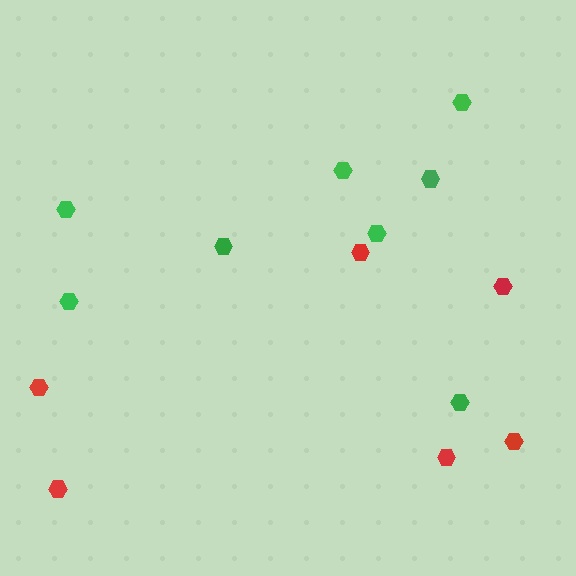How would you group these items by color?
There are 2 groups: one group of red hexagons (6) and one group of green hexagons (8).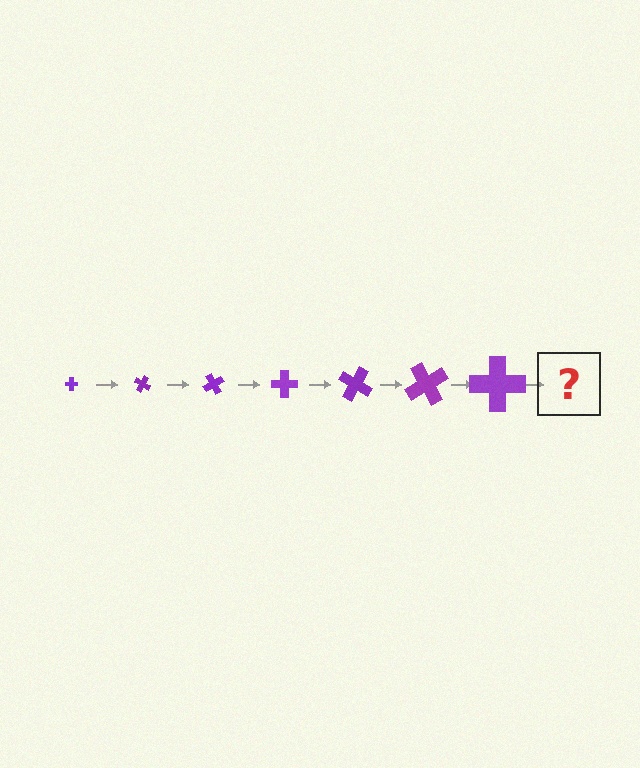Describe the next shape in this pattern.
It should be a cross, larger than the previous one and rotated 210 degrees from the start.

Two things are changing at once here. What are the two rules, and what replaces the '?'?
The two rules are that the cross grows larger each step and it rotates 30 degrees each step. The '?' should be a cross, larger than the previous one and rotated 210 degrees from the start.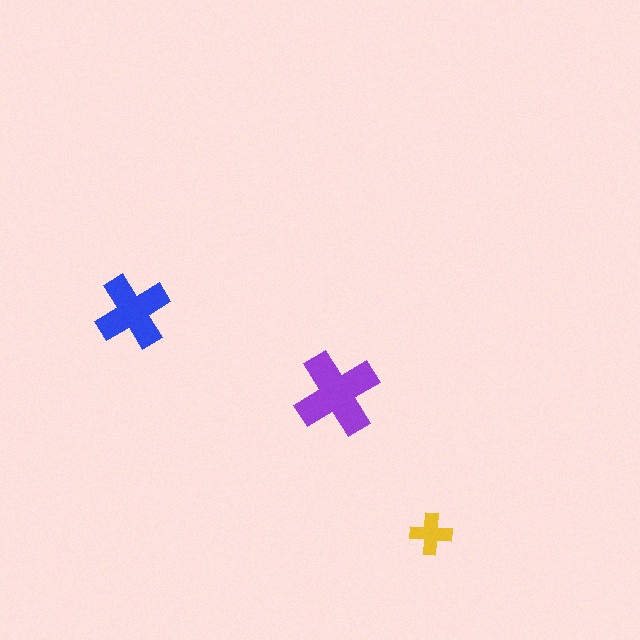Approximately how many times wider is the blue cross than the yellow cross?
About 2 times wider.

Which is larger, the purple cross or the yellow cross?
The purple one.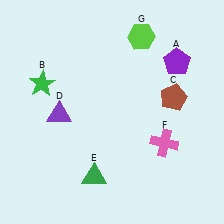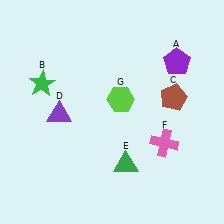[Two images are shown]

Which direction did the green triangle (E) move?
The green triangle (E) moved right.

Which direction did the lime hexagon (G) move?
The lime hexagon (G) moved down.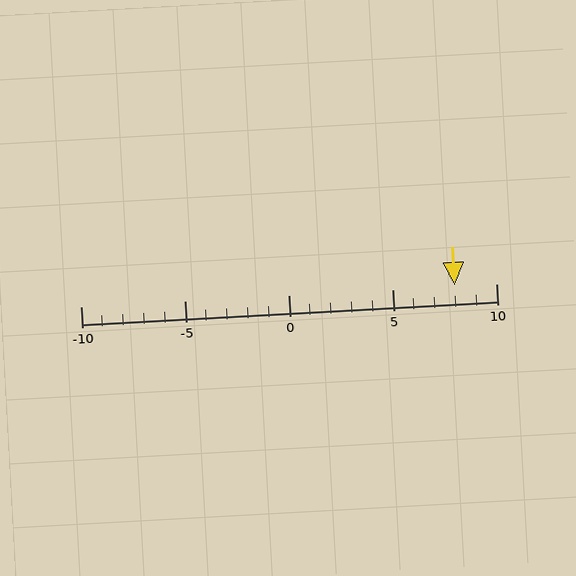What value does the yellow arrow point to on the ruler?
The yellow arrow points to approximately 8.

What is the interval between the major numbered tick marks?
The major tick marks are spaced 5 units apart.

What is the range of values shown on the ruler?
The ruler shows values from -10 to 10.